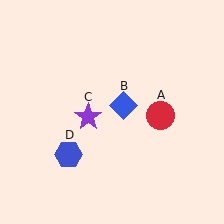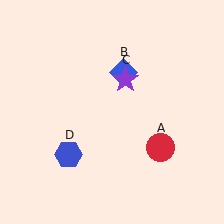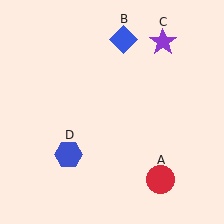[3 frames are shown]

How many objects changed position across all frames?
3 objects changed position: red circle (object A), blue diamond (object B), purple star (object C).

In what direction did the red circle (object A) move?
The red circle (object A) moved down.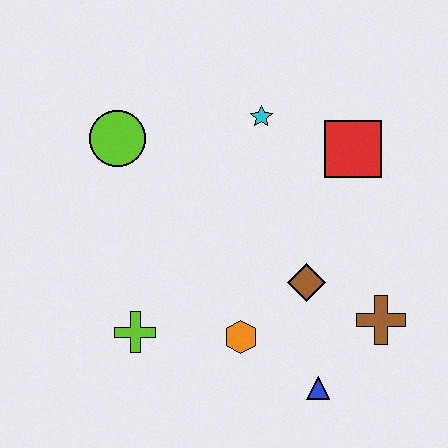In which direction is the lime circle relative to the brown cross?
The lime circle is to the left of the brown cross.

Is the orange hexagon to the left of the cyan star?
Yes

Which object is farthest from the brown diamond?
The lime circle is farthest from the brown diamond.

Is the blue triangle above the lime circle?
No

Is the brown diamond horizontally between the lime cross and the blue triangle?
Yes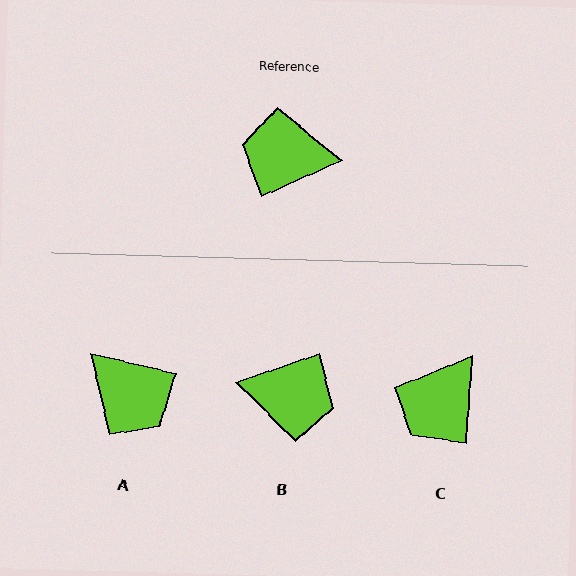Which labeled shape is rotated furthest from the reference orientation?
B, about 175 degrees away.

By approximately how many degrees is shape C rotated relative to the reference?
Approximately 62 degrees counter-clockwise.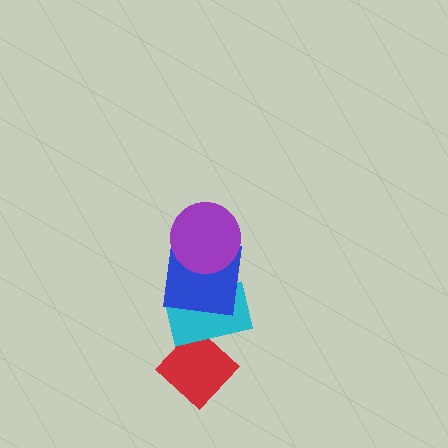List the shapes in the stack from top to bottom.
From top to bottom: the purple circle, the blue square, the cyan rectangle, the red diamond.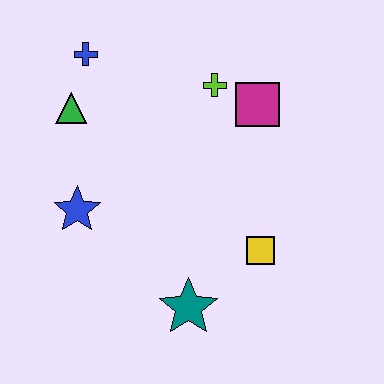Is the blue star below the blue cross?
Yes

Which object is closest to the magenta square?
The lime cross is closest to the magenta square.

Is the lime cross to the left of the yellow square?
Yes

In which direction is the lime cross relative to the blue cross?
The lime cross is to the right of the blue cross.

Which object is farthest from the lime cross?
The teal star is farthest from the lime cross.